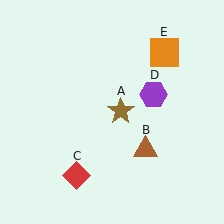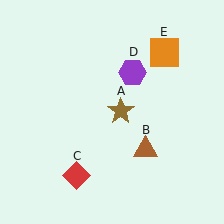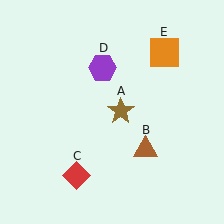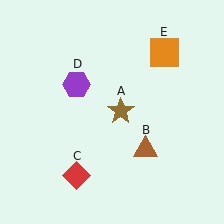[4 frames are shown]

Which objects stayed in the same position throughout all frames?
Brown star (object A) and brown triangle (object B) and red diamond (object C) and orange square (object E) remained stationary.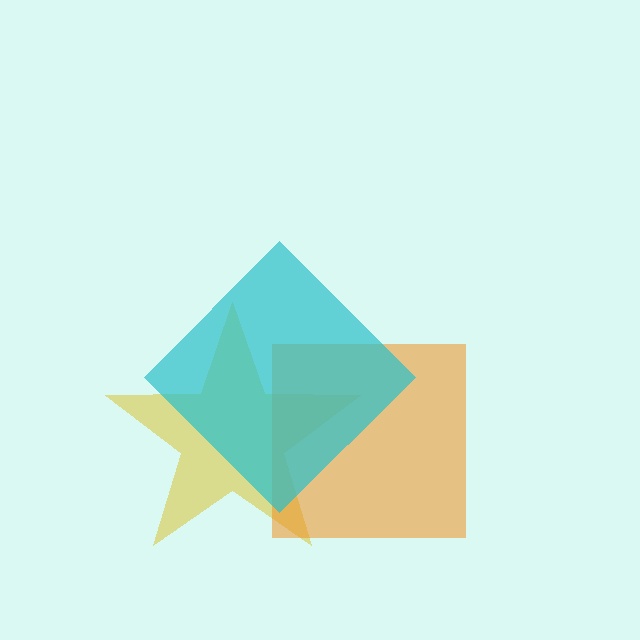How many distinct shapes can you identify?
There are 3 distinct shapes: a yellow star, an orange square, a cyan diamond.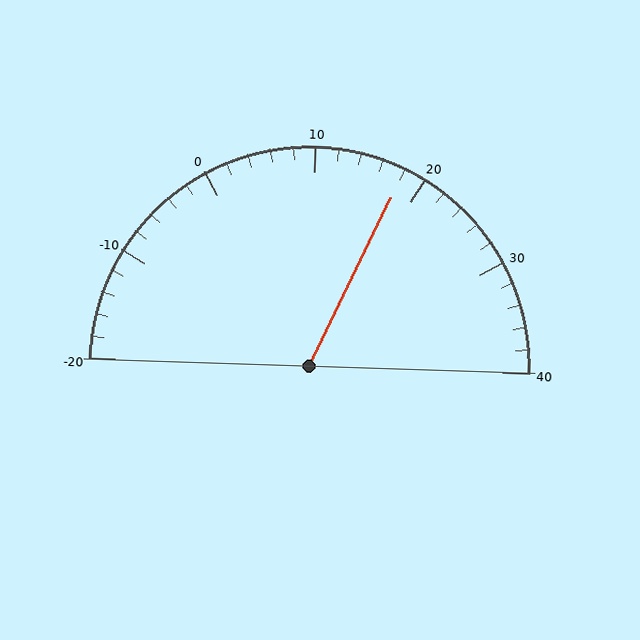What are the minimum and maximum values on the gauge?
The gauge ranges from -20 to 40.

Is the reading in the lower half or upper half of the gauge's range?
The reading is in the upper half of the range (-20 to 40).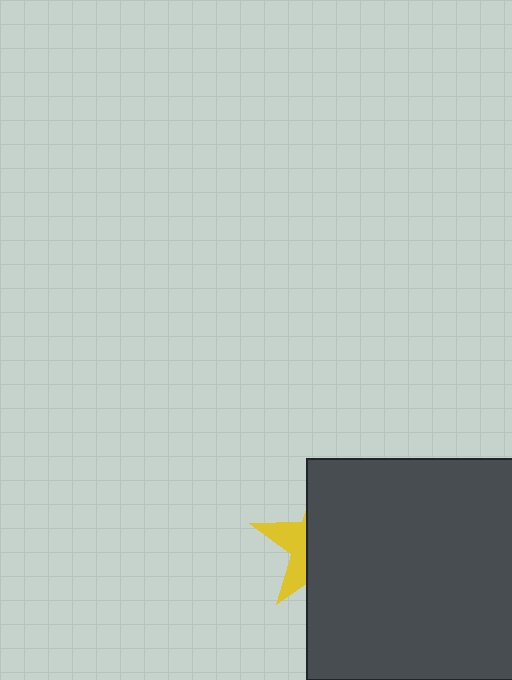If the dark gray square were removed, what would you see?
You would see the complete yellow star.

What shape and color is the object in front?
The object in front is a dark gray square.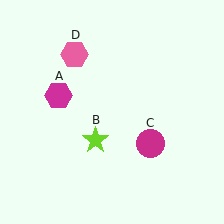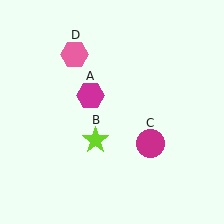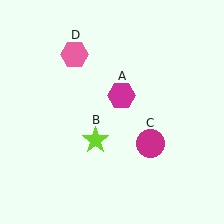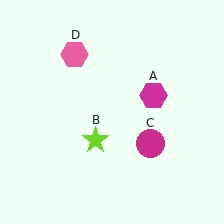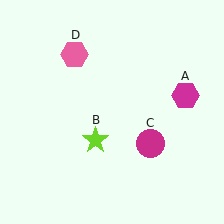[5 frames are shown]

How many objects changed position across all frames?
1 object changed position: magenta hexagon (object A).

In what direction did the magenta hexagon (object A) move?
The magenta hexagon (object A) moved right.